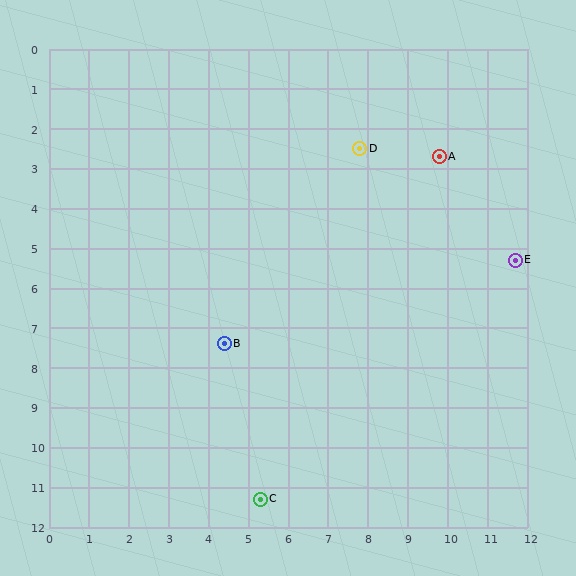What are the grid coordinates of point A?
Point A is at approximately (9.8, 2.7).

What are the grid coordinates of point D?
Point D is at approximately (7.8, 2.5).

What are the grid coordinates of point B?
Point B is at approximately (4.4, 7.4).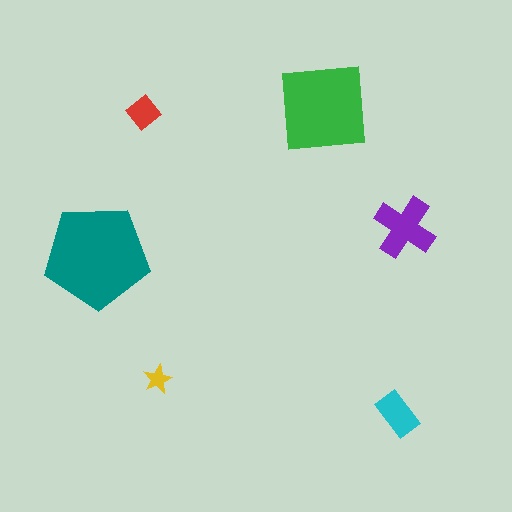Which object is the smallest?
The yellow star.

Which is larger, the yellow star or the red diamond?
The red diamond.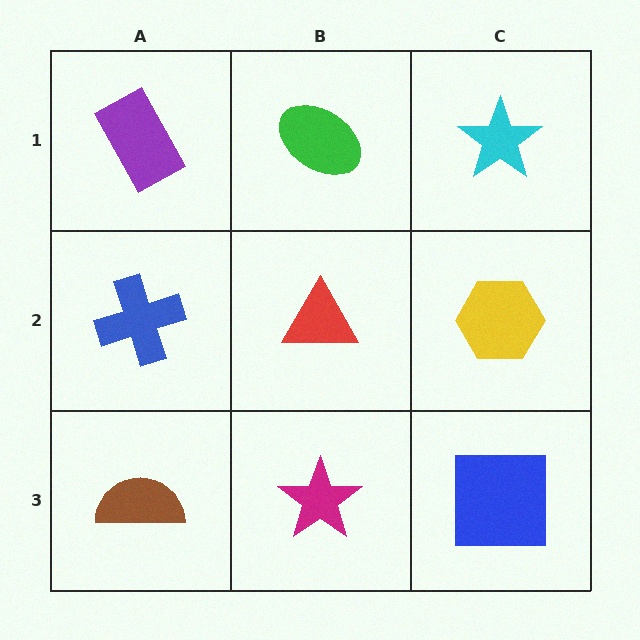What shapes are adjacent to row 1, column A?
A blue cross (row 2, column A), a green ellipse (row 1, column B).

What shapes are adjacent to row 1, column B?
A red triangle (row 2, column B), a purple rectangle (row 1, column A), a cyan star (row 1, column C).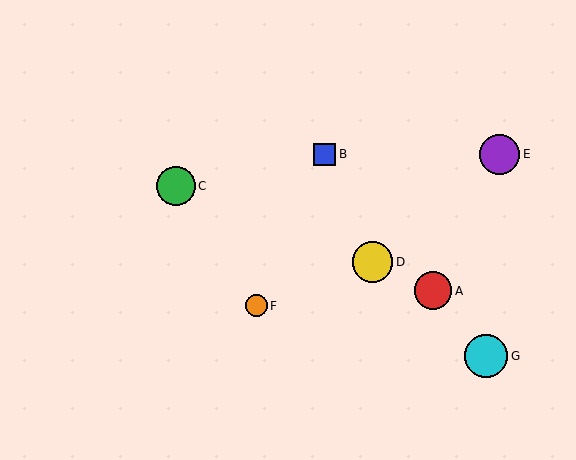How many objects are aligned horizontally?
2 objects (B, E) are aligned horizontally.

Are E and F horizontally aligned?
No, E is at y≈154 and F is at y≈306.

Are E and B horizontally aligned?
Yes, both are at y≈154.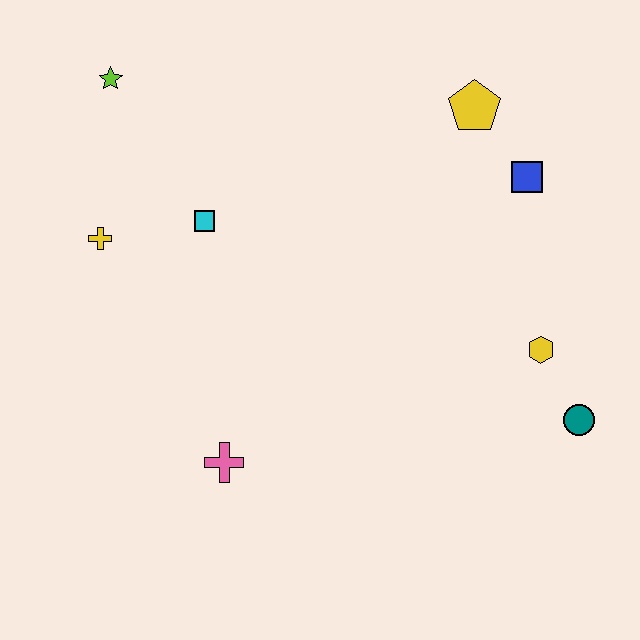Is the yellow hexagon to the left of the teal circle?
Yes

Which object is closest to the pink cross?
The cyan square is closest to the pink cross.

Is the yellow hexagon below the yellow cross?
Yes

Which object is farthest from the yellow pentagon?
The pink cross is farthest from the yellow pentagon.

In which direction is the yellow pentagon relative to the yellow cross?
The yellow pentagon is to the right of the yellow cross.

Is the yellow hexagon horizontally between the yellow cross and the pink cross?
No